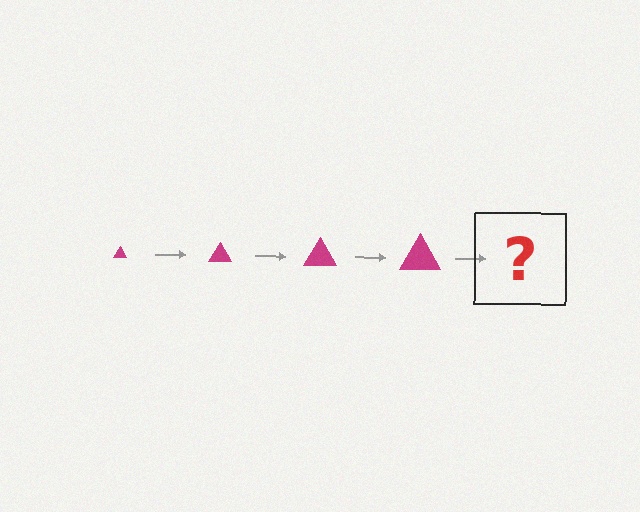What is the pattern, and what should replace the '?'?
The pattern is that the triangle gets progressively larger each step. The '?' should be a magenta triangle, larger than the previous one.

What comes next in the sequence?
The next element should be a magenta triangle, larger than the previous one.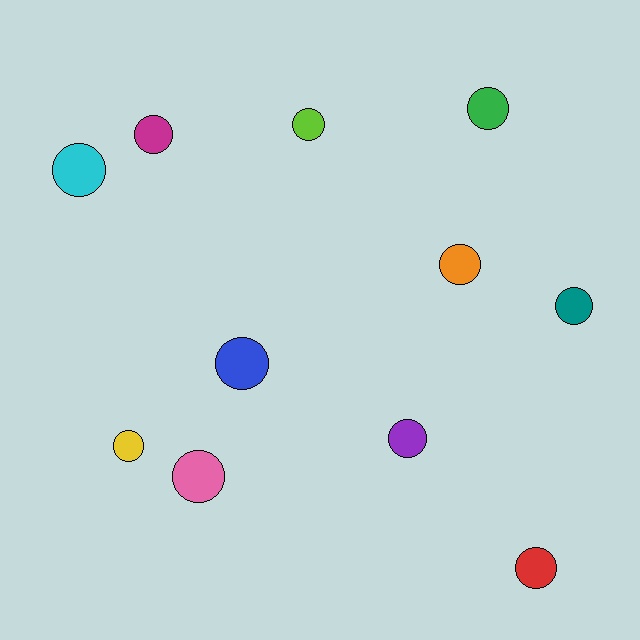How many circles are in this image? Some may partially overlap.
There are 11 circles.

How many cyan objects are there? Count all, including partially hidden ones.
There is 1 cyan object.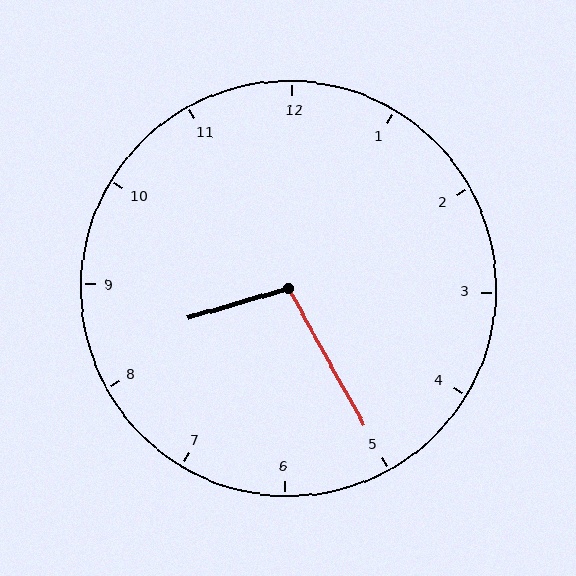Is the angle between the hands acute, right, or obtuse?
It is obtuse.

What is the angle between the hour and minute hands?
Approximately 102 degrees.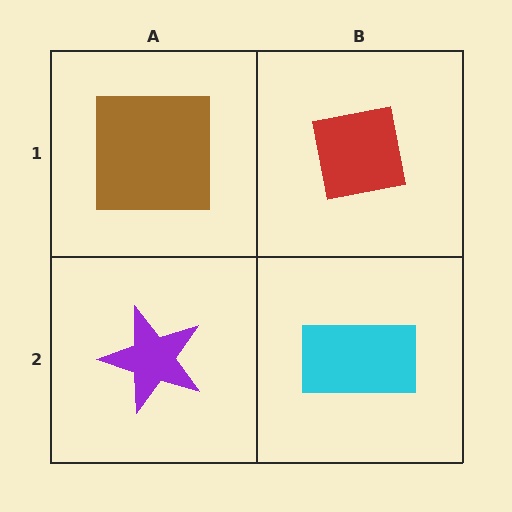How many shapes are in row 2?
2 shapes.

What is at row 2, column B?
A cyan rectangle.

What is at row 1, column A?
A brown square.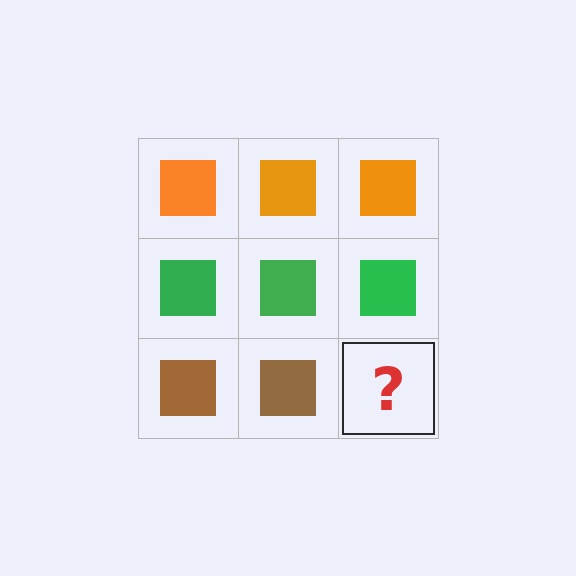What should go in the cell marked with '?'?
The missing cell should contain a brown square.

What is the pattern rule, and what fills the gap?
The rule is that each row has a consistent color. The gap should be filled with a brown square.